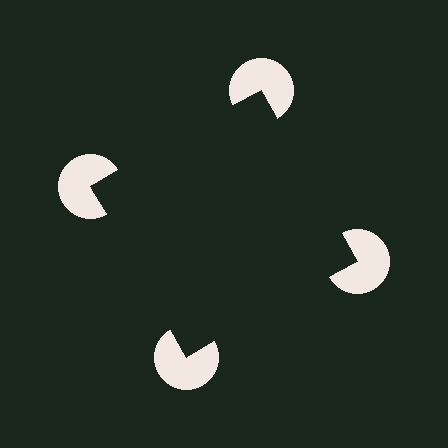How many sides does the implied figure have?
4 sides.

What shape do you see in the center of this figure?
An illusory square — its edges are inferred from the aligned wedge cuts in the pac-man discs, not physically drawn.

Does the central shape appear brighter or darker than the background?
It typically appears slightly darker than the background, even though no actual brightness change is drawn.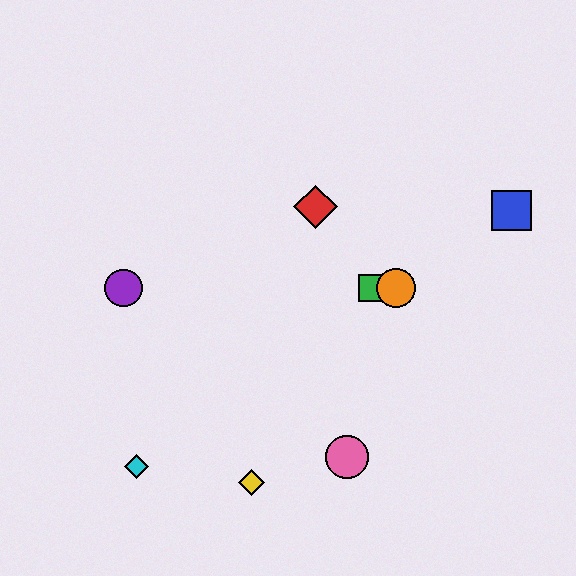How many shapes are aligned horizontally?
3 shapes (the green square, the purple circle, the orange circle) are aligned horizontally.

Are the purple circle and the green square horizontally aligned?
Yes, both are at y≈288.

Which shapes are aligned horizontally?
The green square, the purple circle, the orange circle are aligned horizontally.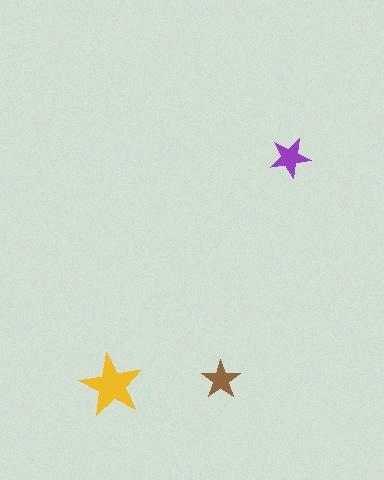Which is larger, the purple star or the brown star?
The purple one.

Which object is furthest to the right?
The purple star is rightmost.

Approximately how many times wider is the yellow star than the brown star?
About 1.5 times wider.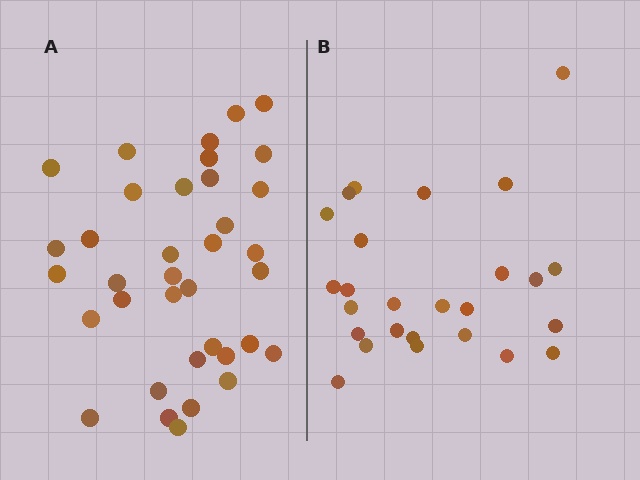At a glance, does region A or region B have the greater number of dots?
Region A (the left region) has more dots.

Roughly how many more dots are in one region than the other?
Region A has roughly 10 or so more dots than region B.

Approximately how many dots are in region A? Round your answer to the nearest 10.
About 40 dots. (The exact count is 36, which rounds to 40.)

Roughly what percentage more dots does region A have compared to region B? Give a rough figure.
About 40% more.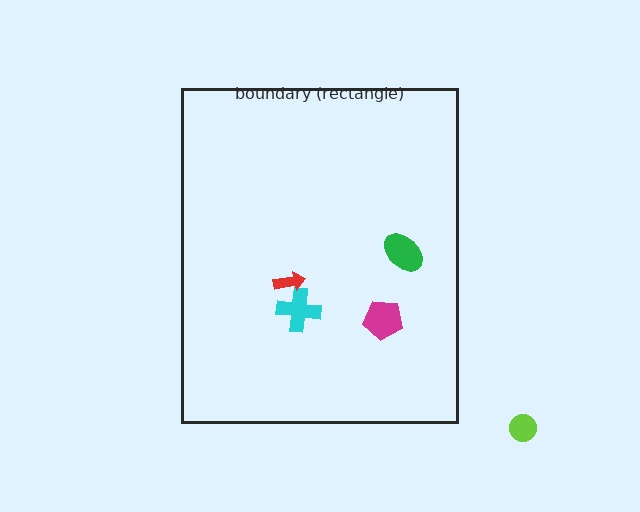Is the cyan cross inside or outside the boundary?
Inside.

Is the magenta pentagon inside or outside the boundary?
Inside.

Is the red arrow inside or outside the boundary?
Inside.